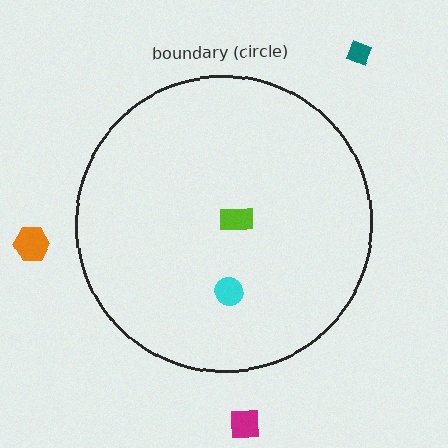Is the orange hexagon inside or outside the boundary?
Outside.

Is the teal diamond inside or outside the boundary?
Outside.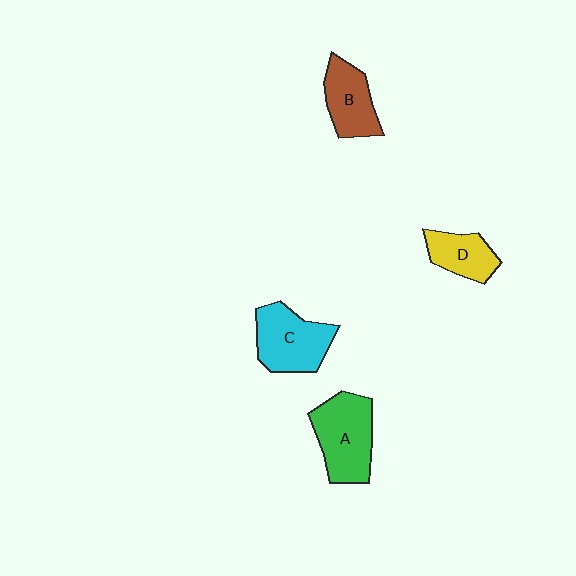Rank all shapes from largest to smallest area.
From largest to smallest: A (green), C (cyan), B (brown), D (yellow).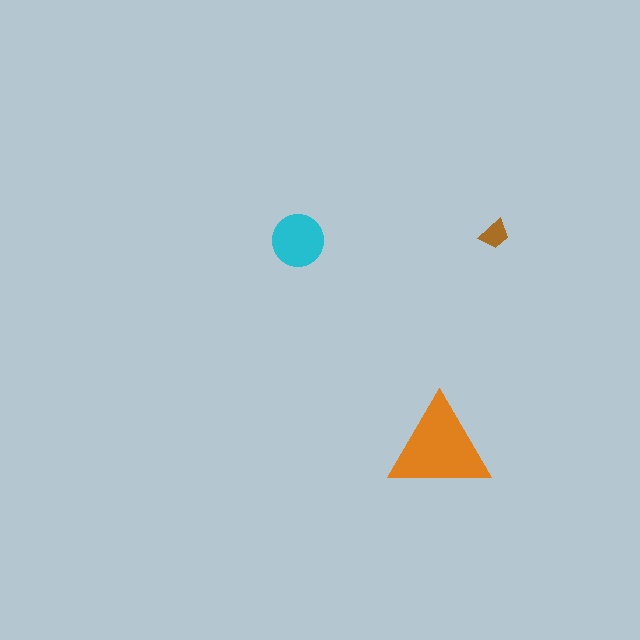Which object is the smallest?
The brown trapezoid.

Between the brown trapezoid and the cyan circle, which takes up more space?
The cyan circle.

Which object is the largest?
The orange triangle.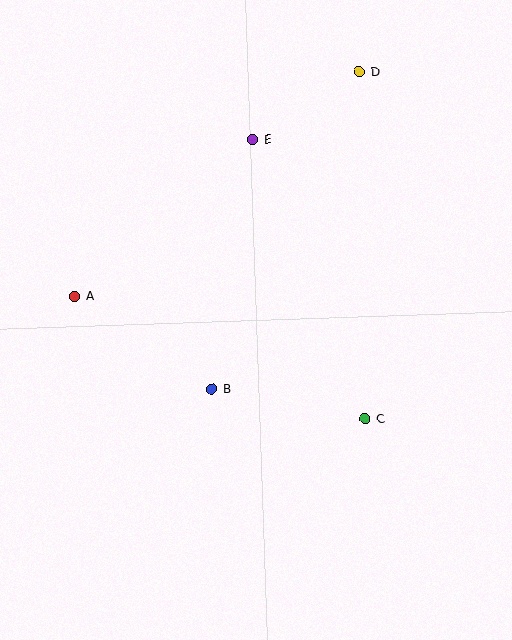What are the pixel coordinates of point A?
Point A is at (75, 296).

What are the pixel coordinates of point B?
Point B is at (212, 389).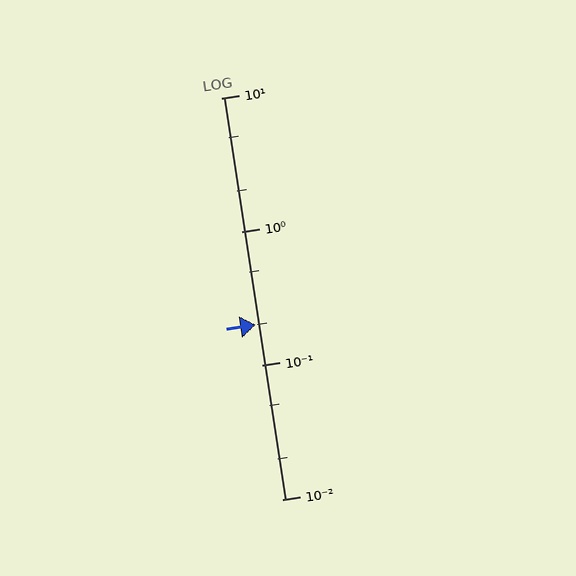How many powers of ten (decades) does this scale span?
The scale spans 3 decades, from 0.01 to 10.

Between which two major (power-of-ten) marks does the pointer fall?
The pointer is between 0.1 and 1.